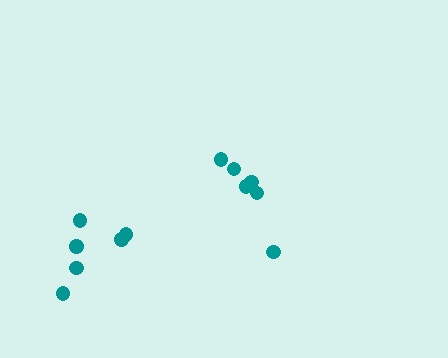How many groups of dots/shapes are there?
There are 2 groups.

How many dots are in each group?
Group 1: 6 dots, Group 2: 6 dots (12 total).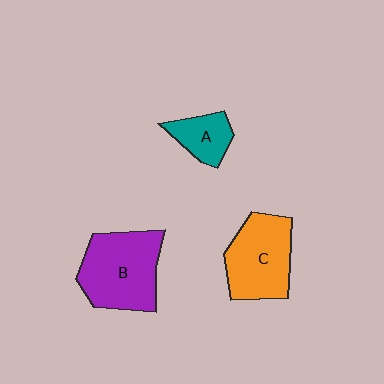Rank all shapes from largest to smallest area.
From largest to smallest: B (purple), C (orange), A (teal).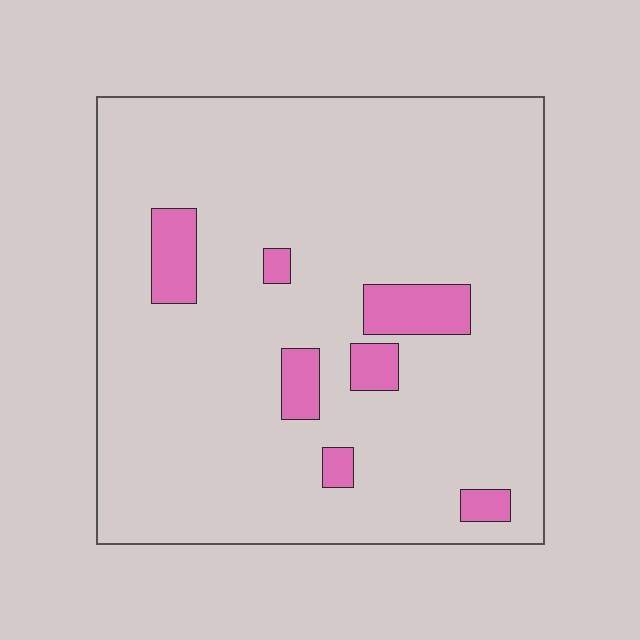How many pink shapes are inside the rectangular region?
7.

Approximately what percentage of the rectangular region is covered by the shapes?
Approximately 10%.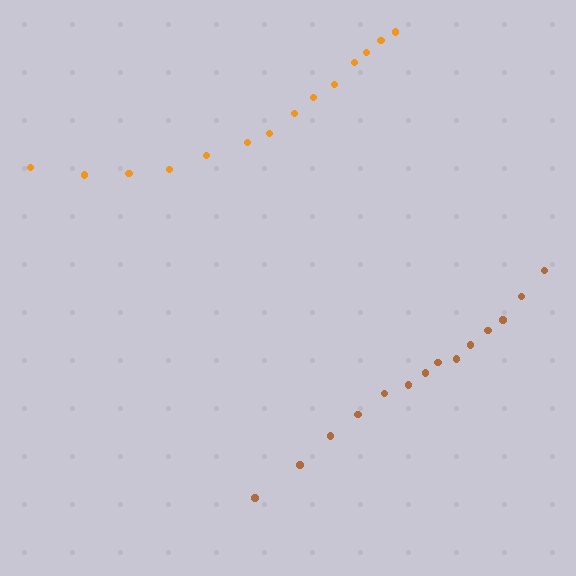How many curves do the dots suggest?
There are 2 distinct paths.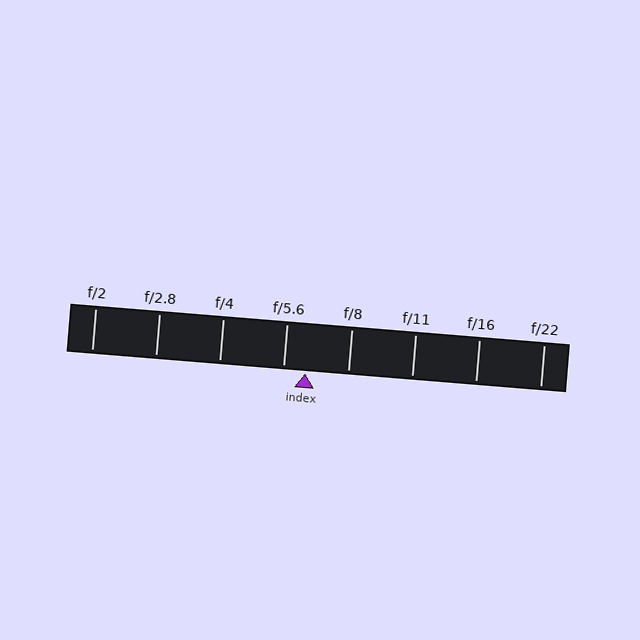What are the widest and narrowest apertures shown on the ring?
The widest aperture shown is f/2 and the narrowest is f/22.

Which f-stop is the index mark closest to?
The index mark is closest to f/5.6.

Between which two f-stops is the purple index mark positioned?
The index mark is between f/5.6 and f/8.